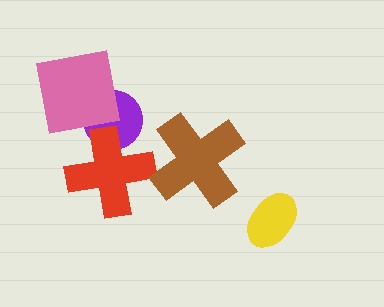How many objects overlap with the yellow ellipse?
0 objects overlap with the yellow ellipse.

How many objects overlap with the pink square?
1 object overlaps with the pink square.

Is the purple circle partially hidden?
Yes, it is partially covered by another shape.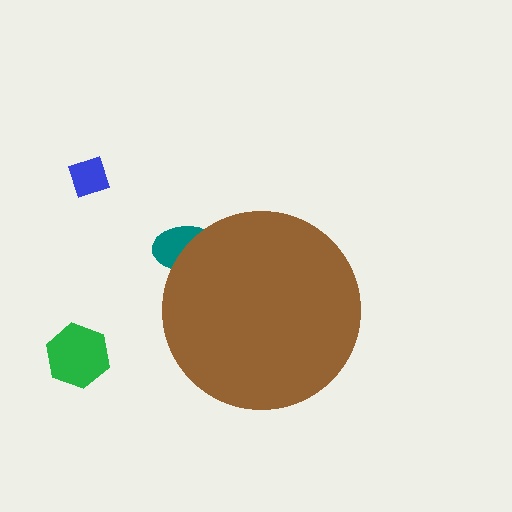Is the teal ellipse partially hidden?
Yes, the teal ellipse is partially hidden behind the brown circle.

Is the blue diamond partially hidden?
No, the blue diamond is fully visible.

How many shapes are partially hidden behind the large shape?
1 shape is partially hidden.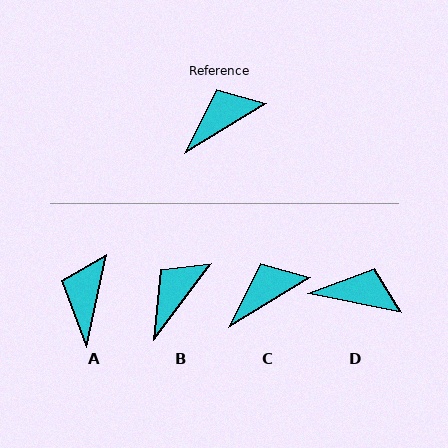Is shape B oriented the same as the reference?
No, it is off by about 21 degrees.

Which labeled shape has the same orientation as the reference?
C.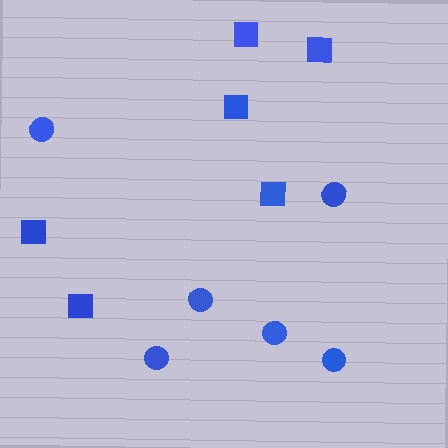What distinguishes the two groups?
There are 2 groups: one group of circles (6) and one group of squares (6).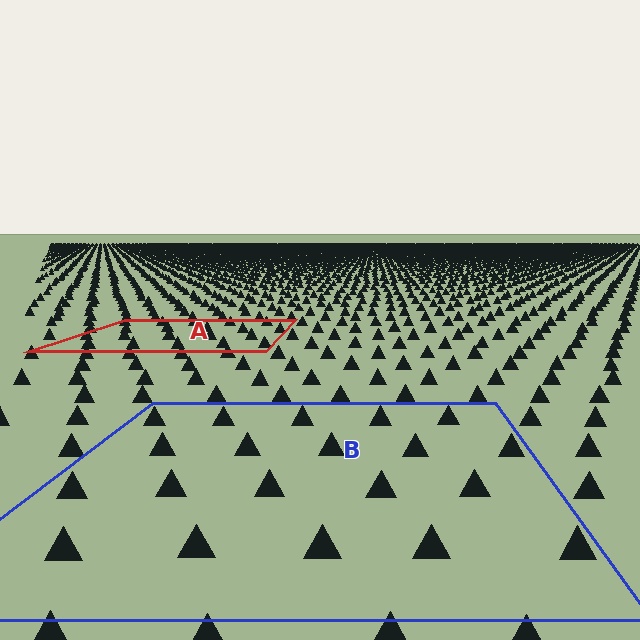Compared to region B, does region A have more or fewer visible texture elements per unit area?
Region A has more texture elements per unit area — they are packed more densely because it is farther away.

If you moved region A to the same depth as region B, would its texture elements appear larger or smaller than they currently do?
They would appear larger. At a closer depth, the same texture elements are projected at a bigger on-screen size.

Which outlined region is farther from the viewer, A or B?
Region A is farther from the viewer — the texture elements inside it appear smaller and more densely packed.